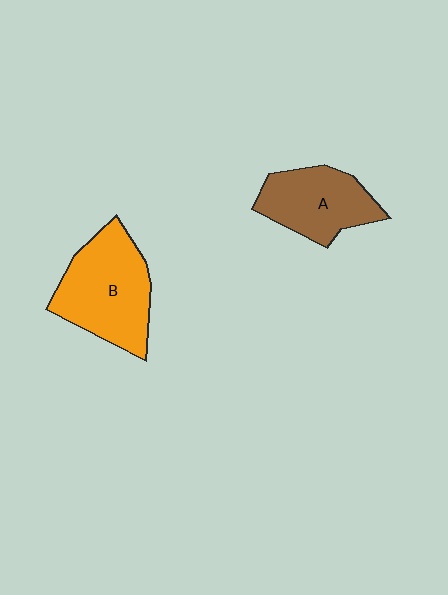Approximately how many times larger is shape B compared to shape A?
Approximately 1.3 times.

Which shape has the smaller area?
Shape A (brown).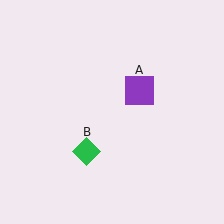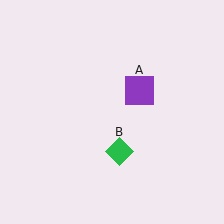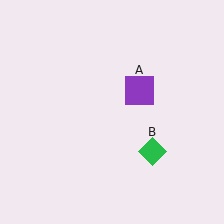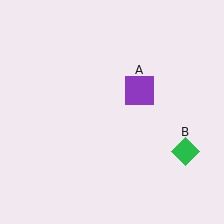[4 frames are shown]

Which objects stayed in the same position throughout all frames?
Purple square (object A) remained stationary.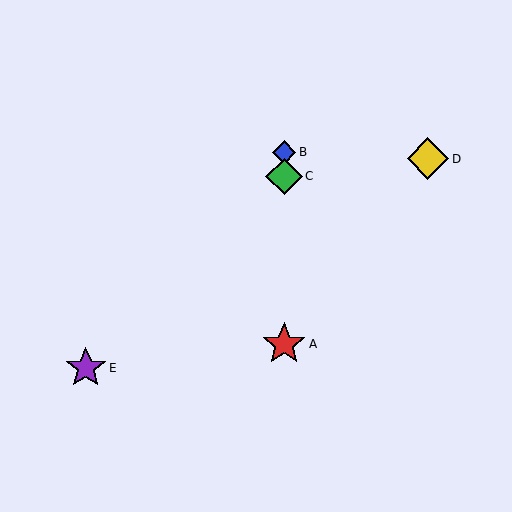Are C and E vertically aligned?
No, C is at x≈284 and E is at x≈86.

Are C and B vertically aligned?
Yes, both are at x≈284.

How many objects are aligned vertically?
3 objects (A, B, C) are aligned vertically.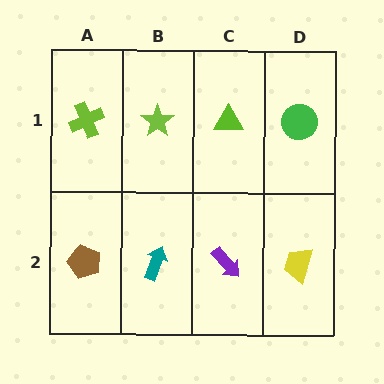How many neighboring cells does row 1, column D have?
2.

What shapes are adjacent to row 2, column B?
A lime star (row 1, column B), a brown pentagon (row 2, column A), a purple arrow (row 2, column C).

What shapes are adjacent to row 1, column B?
A teal arrow (row 2, column B), a lime cross (row 1, column A), a lime triangle (row 1, column C).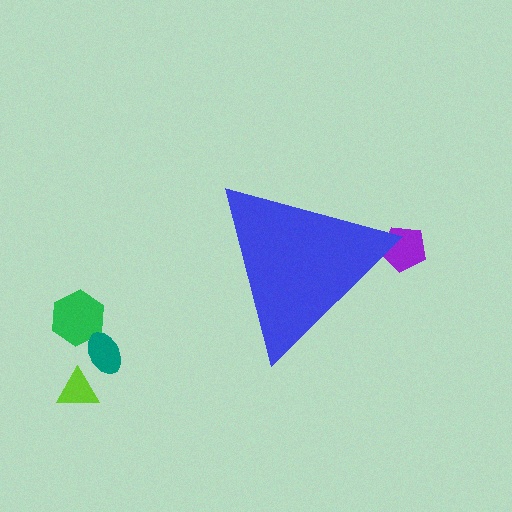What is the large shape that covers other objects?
A blue triangle.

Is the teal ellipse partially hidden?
No, the teal ellipse is fully visible.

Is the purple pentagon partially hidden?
Yes, the purple pentagon is partially hidden behind the blue triangle.